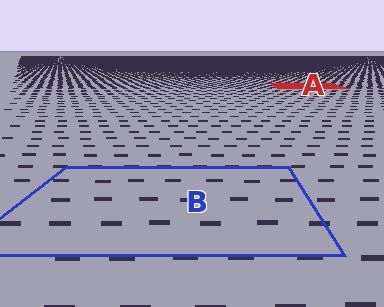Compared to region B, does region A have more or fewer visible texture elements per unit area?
Region A has more texture elements per unit area — they are packed more densely because it is farther away.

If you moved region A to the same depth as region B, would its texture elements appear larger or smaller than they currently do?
They would appear larger. At a closer depth, the same texture elements are projected at a bigger on-screen size.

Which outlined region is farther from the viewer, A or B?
Region A is farther from the viewer — the texture elements inside it appear smaller and more densely packed.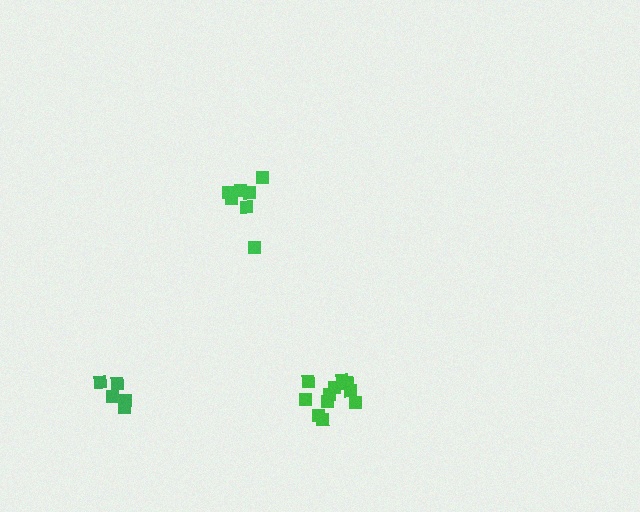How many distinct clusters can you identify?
There are 3 distinct clusters.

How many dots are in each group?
Group 1: 7 dots, Group 2: 11 dots, Group 3: 5 dots (23 total).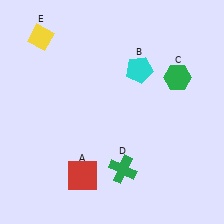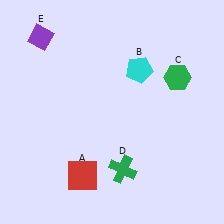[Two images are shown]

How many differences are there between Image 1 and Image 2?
There is 1 difference between the two images.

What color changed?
The diamond (E) changed from yellow in Image 1 to purple in Image 2.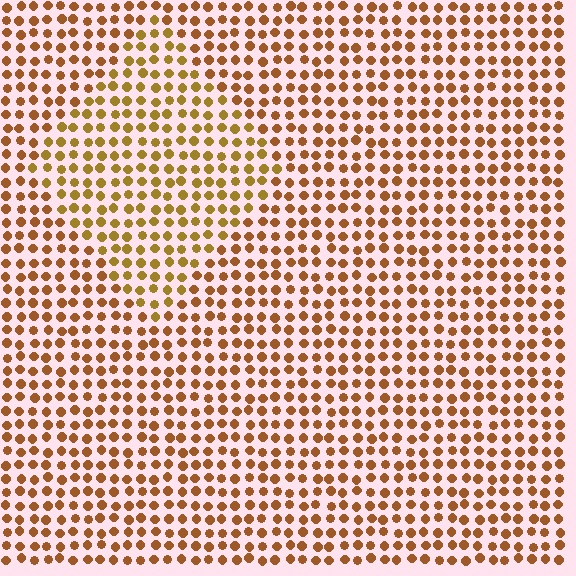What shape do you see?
I see a diamond.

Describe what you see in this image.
The image is filled with small brown elements in a uniform arrangement. A diamond-shaped region is visible where the elements are tinted to a slightly different hue, forming a subtle color boundary.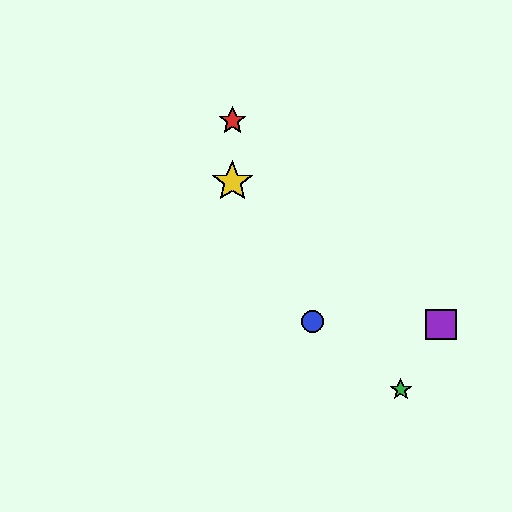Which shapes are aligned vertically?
The red star, the yellow star are aligned vertically.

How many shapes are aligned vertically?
2 shapes (the red star, the yellow star) are aligned vertically.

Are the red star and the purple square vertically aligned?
No, the red star is at x≈232 and the purple square is at x≈441.